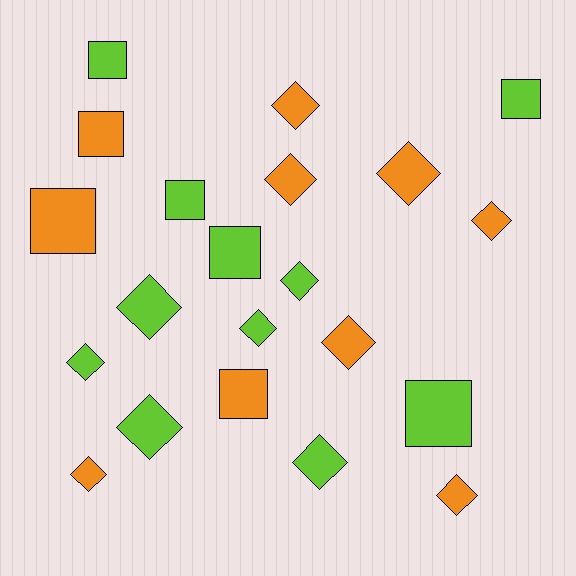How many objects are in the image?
There are 21 objects.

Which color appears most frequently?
Lime, with 11 objects.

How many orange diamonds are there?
There are 7 orange diamonds.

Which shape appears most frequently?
Diamond, with 13 objects.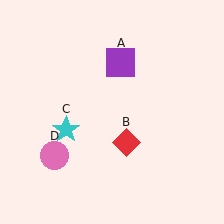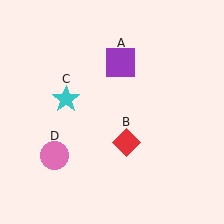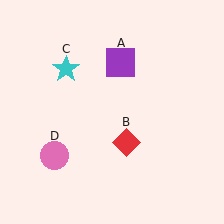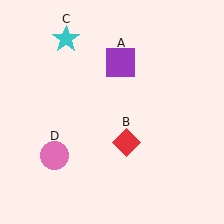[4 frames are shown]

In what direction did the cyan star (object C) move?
The cyan star (object C) moved up.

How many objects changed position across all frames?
1 object changed position: cyan star (object C).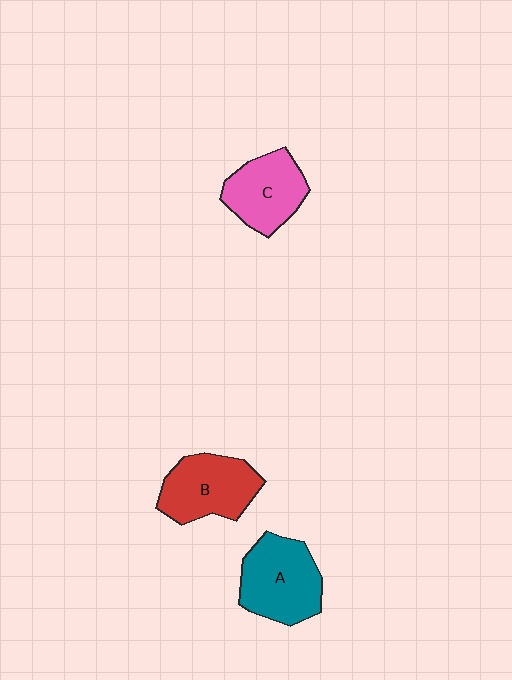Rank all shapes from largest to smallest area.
From largest to smallest: A (teal), B (red), C (pink).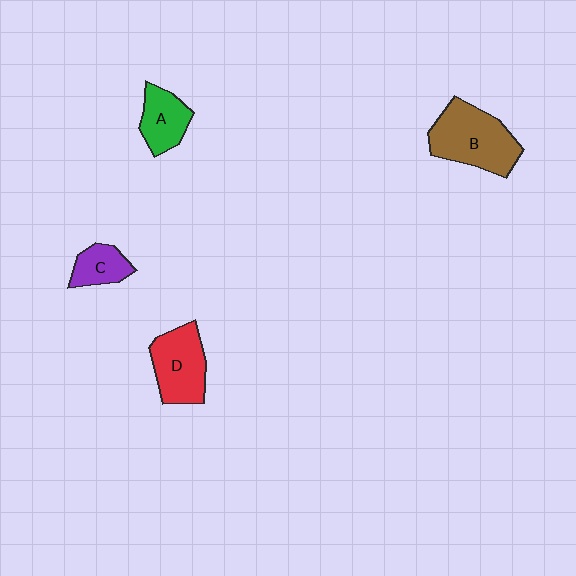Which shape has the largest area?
Shape B (brown).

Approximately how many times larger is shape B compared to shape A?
Approximately 1.8 times.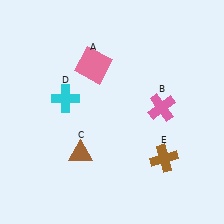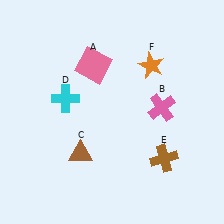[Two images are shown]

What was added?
An orange star (F) was added in Image 2.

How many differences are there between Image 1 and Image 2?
There is 1 difference between the two images.